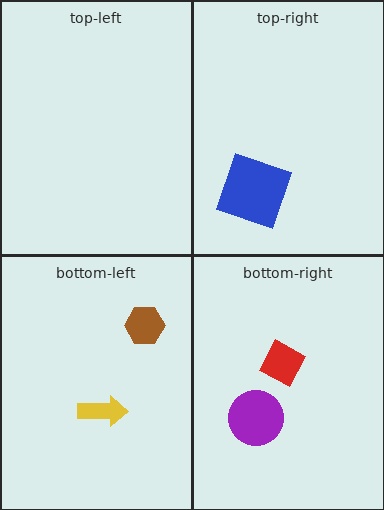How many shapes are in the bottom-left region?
2.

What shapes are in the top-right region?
The blue square.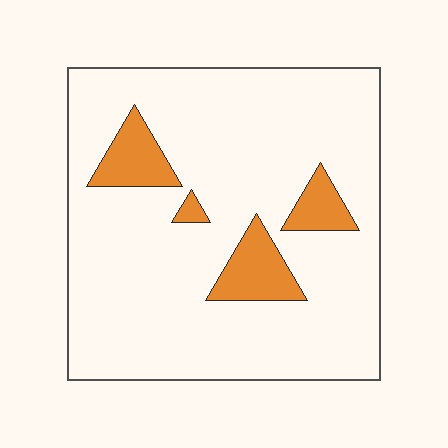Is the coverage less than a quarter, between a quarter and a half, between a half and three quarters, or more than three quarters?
Less than a quarter.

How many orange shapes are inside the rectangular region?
4.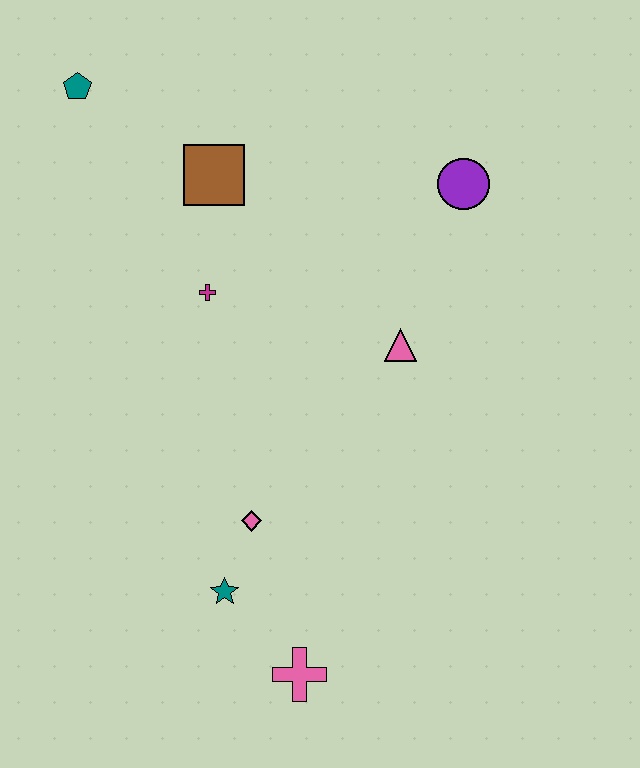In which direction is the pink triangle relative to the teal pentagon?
The pink triangle is to the right of the teal pentagon.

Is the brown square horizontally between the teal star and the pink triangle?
No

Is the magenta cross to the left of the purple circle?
Yes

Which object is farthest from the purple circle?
The pink cross is farthest from the purple circle.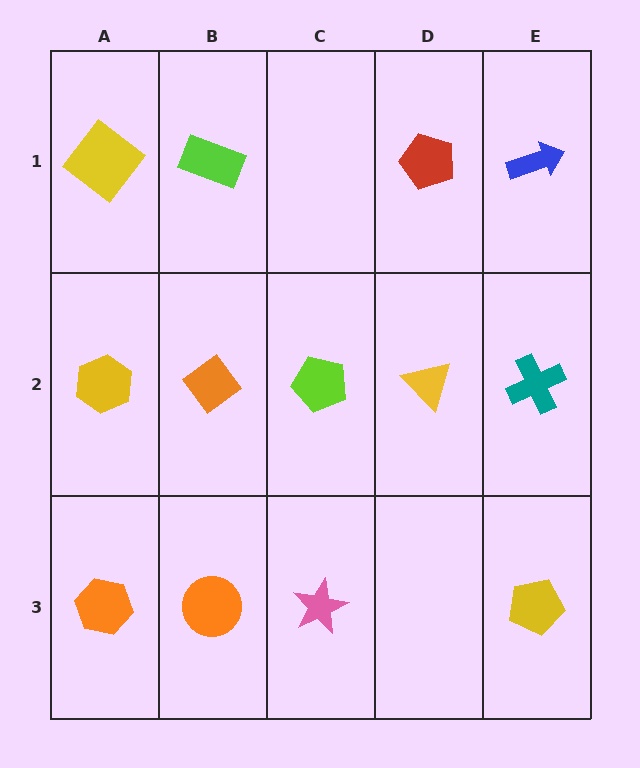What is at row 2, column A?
A yellow hexagon.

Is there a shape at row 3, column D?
No, that cell is empty.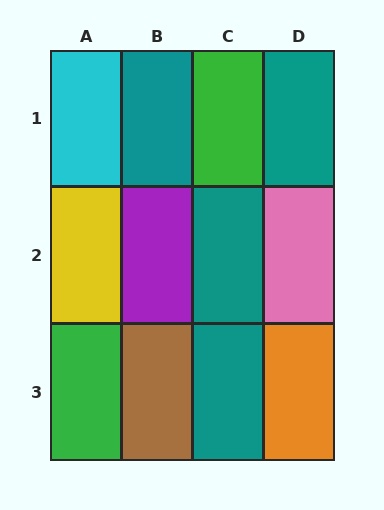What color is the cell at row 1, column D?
Teal.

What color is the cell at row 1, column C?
Green.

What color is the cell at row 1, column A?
Cyan.